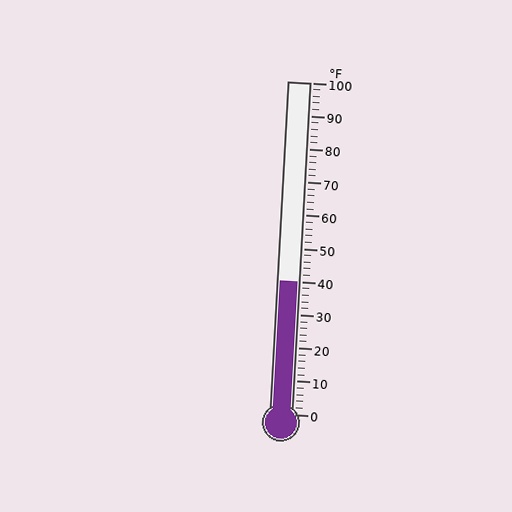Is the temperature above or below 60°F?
The temperature is below 60°F.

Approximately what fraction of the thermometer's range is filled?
The thermometer is filled to approximately 40% of its range.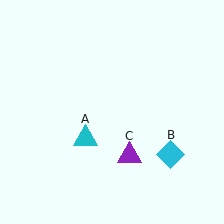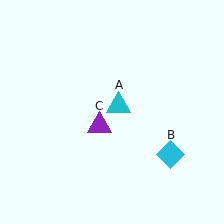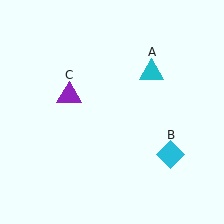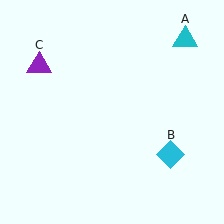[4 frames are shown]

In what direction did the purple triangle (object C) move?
The purple triangle (object C) moved up and to the left.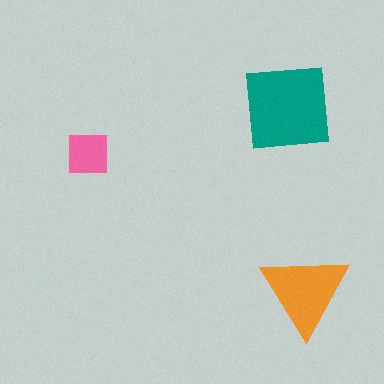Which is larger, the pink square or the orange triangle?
The orange triangle.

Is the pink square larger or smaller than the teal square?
Smaller.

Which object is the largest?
The teal square.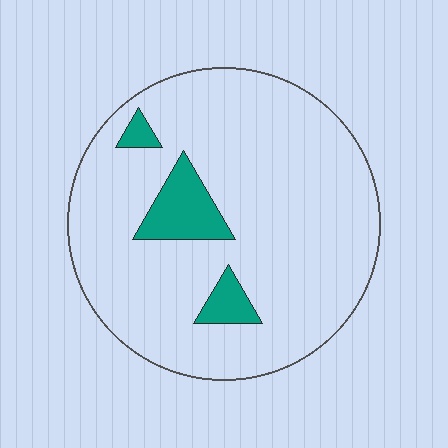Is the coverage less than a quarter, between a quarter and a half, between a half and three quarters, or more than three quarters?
Less than a quarter.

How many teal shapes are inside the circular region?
3.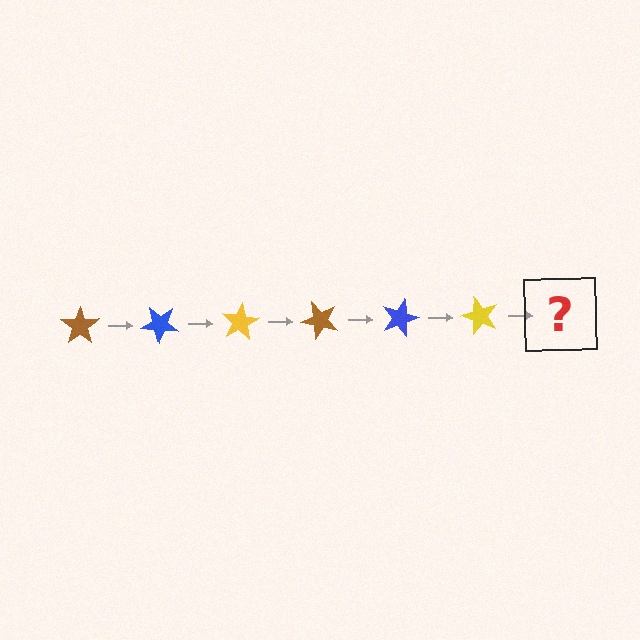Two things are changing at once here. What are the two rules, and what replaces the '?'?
The two rules are that it rotates 40 degrees each step and the color cycles through brown, blue, and yellow. The '?' should be a brown star, rotated 240 degrees from the start.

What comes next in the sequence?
The next element should be a brown star, rotated 240 degrees from the start.